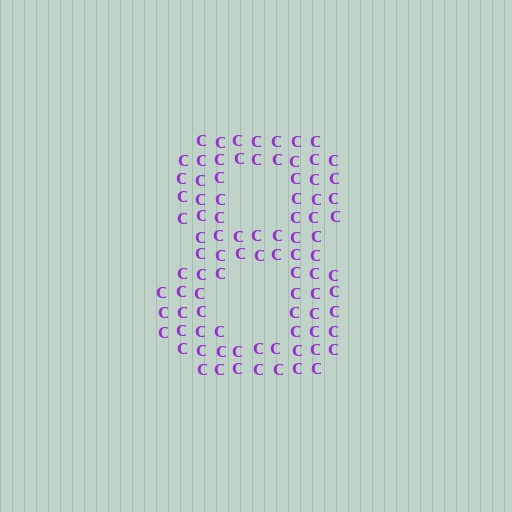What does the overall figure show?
The overall figure shows the digit 8.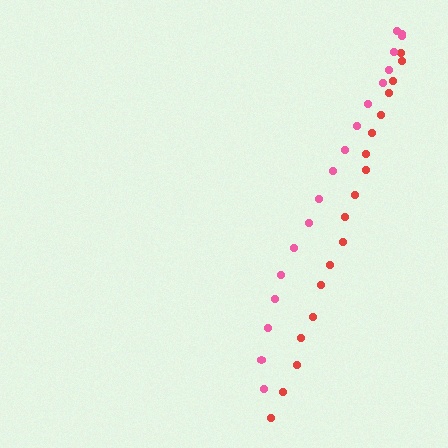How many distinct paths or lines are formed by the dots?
There are 2 distinct paths.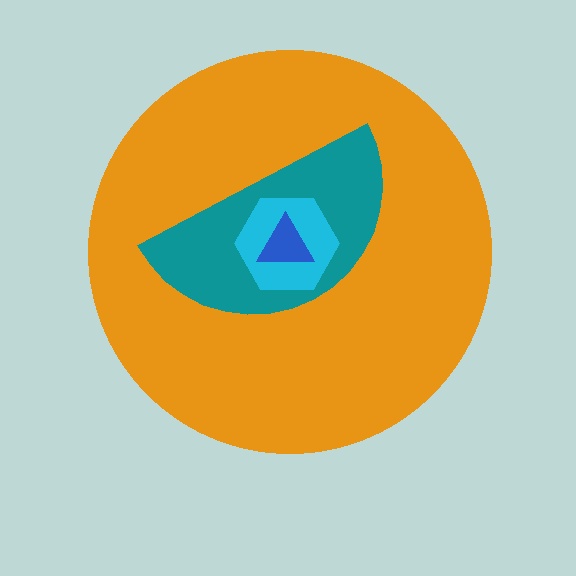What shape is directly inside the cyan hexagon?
The blue triangle.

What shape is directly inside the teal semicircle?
The cyan hexagon.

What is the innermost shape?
The blue triangle.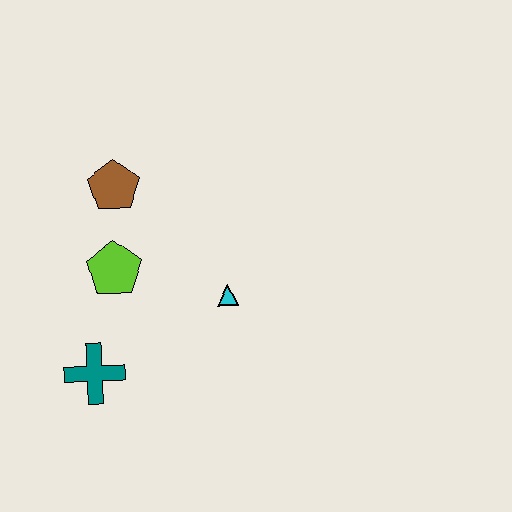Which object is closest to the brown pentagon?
The lime pentagon is closest to the brown pentagon.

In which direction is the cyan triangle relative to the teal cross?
The cyan triangle is to the right of the teal cross.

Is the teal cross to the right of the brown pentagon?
No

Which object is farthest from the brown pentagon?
The teal cross is farthest from the brown pentagon.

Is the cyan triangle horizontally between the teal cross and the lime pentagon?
No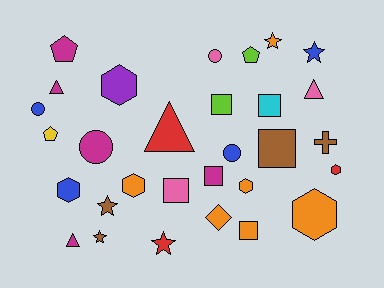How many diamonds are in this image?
There is 1 diamond.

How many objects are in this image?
There are 30 objects.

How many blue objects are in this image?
There are 4 blue objects.